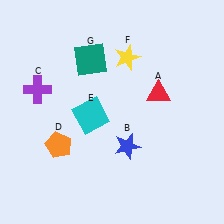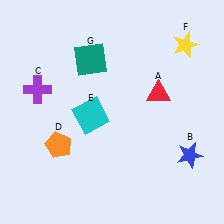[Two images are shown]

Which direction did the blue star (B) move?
The blue star (B) moved right.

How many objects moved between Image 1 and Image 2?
2 objects moved between the two images.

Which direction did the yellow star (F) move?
The yellow star (F) moved right.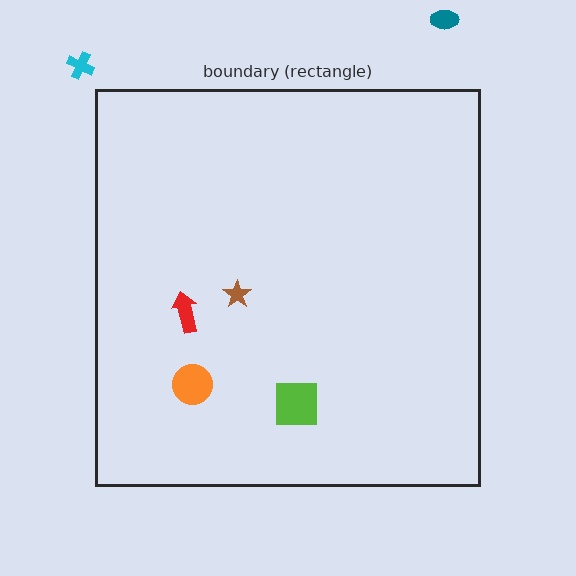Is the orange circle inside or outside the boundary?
Inside.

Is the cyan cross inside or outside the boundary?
Outside.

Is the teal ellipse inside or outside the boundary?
Outside.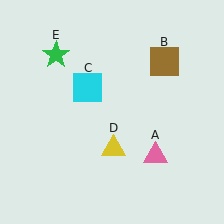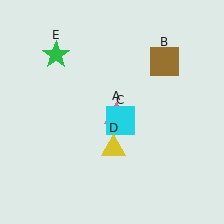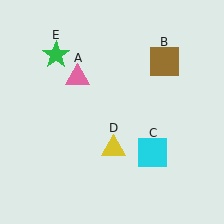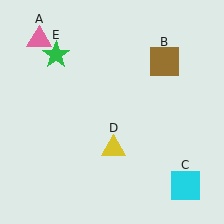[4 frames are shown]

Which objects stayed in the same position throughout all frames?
Brown square (object B) and yellow triangle (object D) and green star (object E) remained stationary.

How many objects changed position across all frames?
2 objects changed position: pink triangle (object A), cyan square (object C).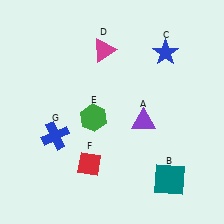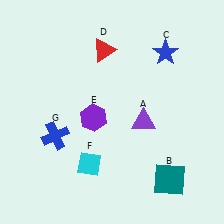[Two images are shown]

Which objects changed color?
D changed from magenta to red. E changed from green to purple. F changed from red to cyan.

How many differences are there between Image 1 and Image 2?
There are 3 differences between the two images.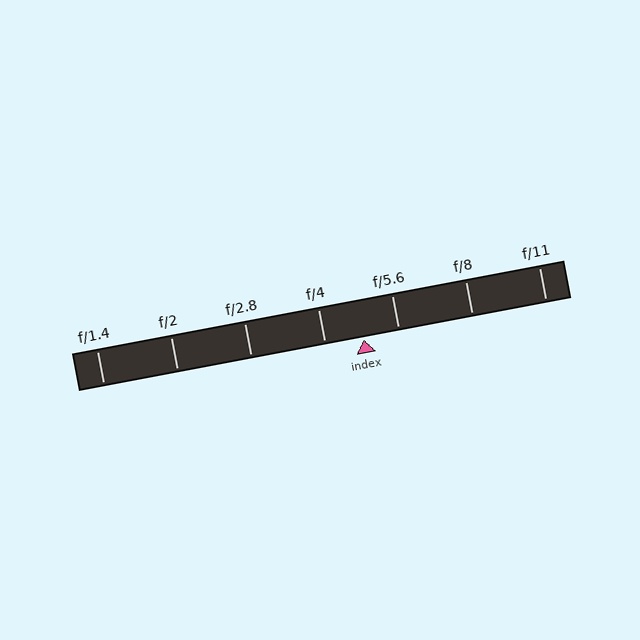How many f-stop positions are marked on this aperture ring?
There are 7 f-stop positions marked.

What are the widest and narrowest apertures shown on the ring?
The widest aperture shown is f/1.4 and the narrowest is f/11.